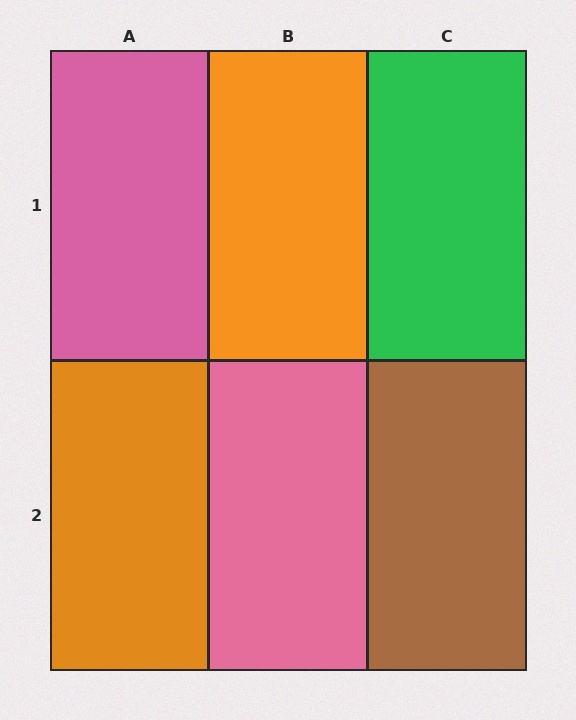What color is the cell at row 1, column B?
Orange.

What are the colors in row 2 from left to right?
Orange, pink, brown.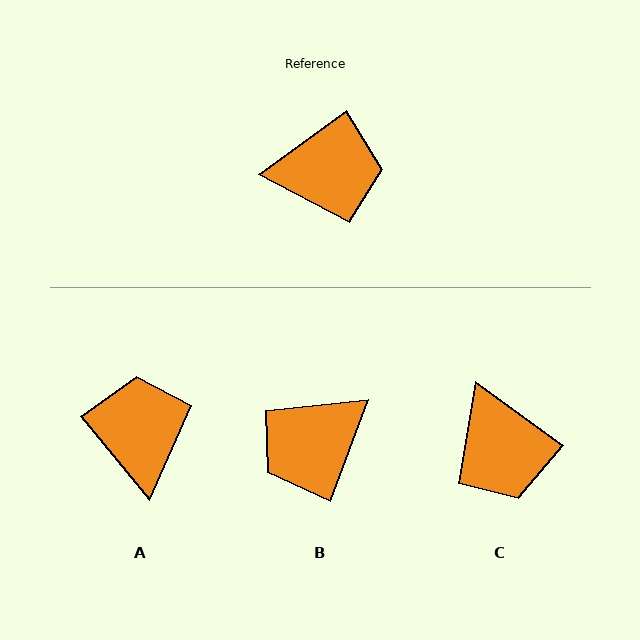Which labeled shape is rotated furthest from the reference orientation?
B, about 146 degrees away.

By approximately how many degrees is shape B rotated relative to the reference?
Approximately 146 degrees clockwise.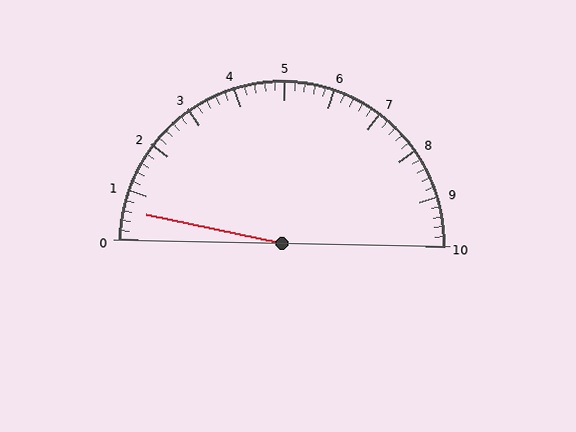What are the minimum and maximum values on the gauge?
The gauge ranges from 0 to 10.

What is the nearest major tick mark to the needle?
The nearest major tick mark is 1.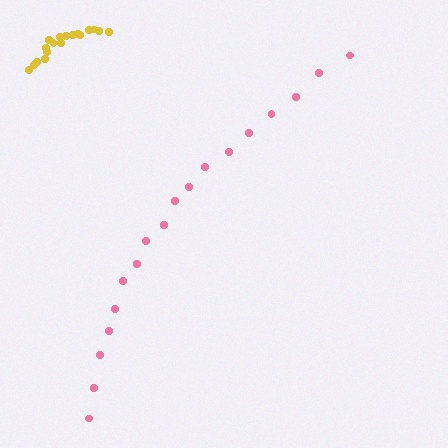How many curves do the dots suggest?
There are 2 distinct paths.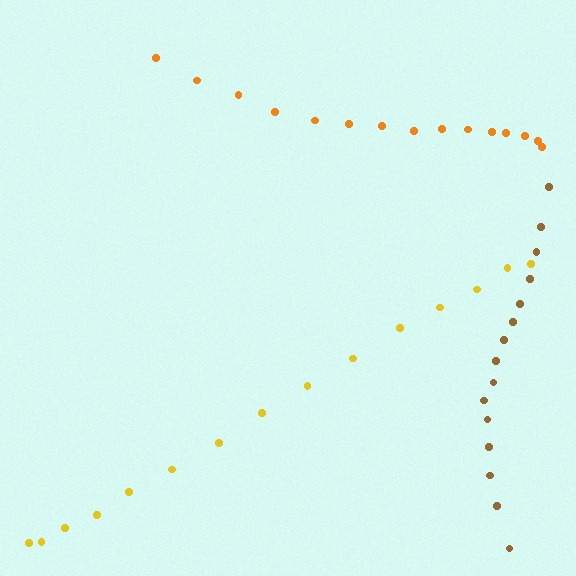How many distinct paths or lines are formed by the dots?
There are 3 distinct paths.